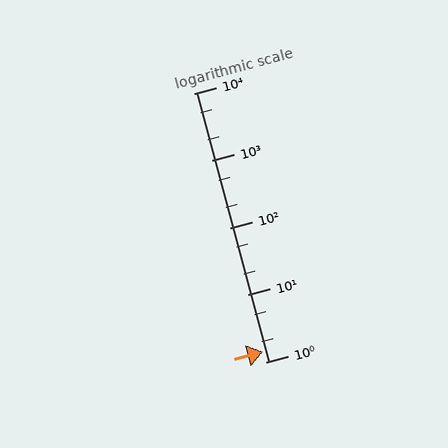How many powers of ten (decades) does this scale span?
The scale spans 4 decades, from 1 to 10000.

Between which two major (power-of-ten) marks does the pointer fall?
The pointer is between 1 and 10.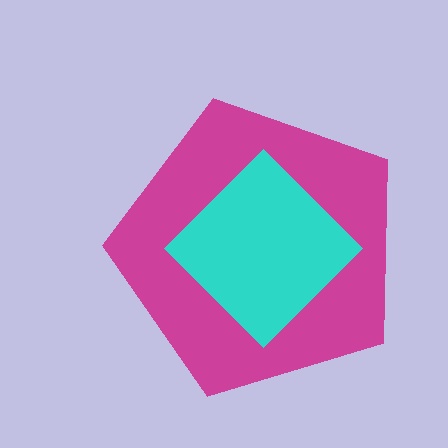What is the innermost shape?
The cyan diamond.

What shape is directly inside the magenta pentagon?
The cyan diamond.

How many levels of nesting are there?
2.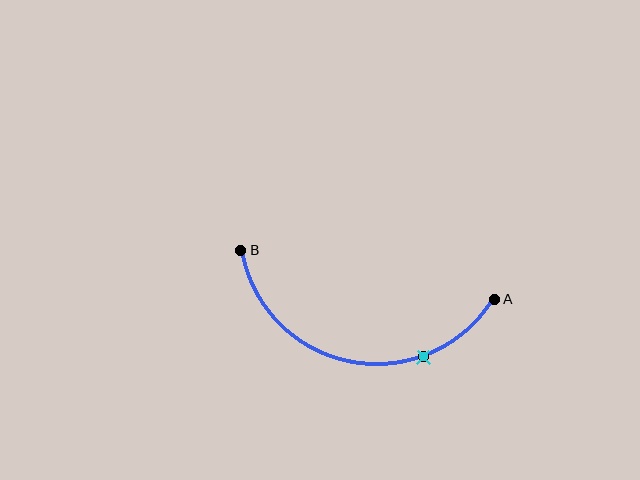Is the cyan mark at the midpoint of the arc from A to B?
No. The cyan mark lies on the arc but is closer to endpoint A. The arc midpoint would be at the point on the curve equidistant along the arc from both A and B.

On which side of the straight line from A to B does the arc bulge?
The arc bulges below the straight line connecting A and B.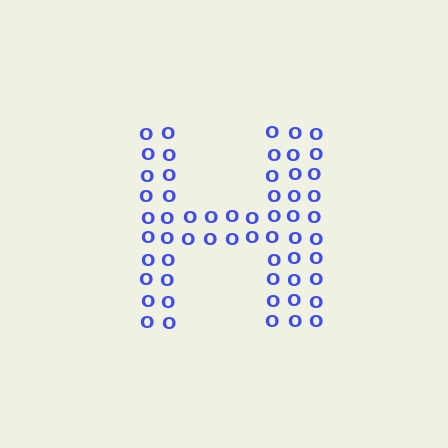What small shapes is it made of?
It is made of small letter O's.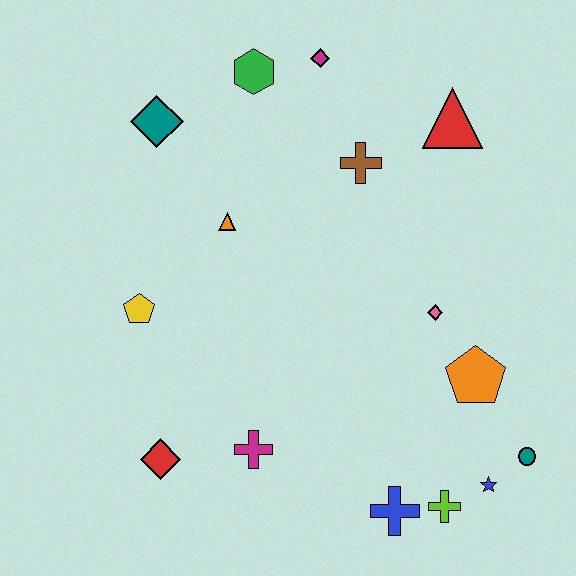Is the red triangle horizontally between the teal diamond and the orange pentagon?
Yes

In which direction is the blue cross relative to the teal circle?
The blue cross is to the left of the teal circle.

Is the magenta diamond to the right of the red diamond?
Yes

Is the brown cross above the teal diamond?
No